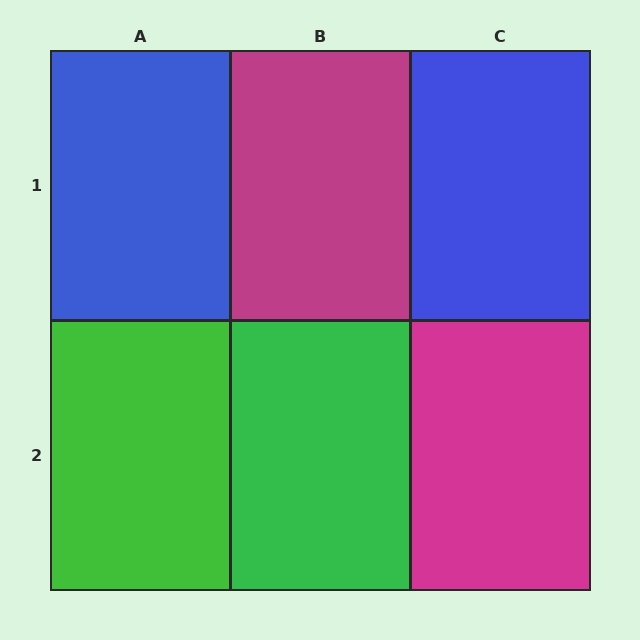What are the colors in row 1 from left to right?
Blue, magenta, blue.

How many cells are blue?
2 cells are blue.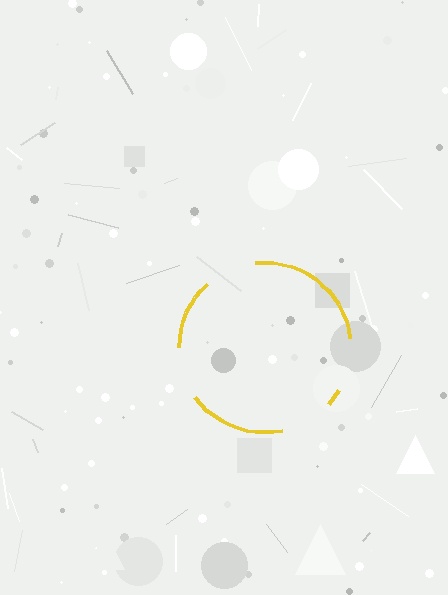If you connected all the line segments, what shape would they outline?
They would outline a circle.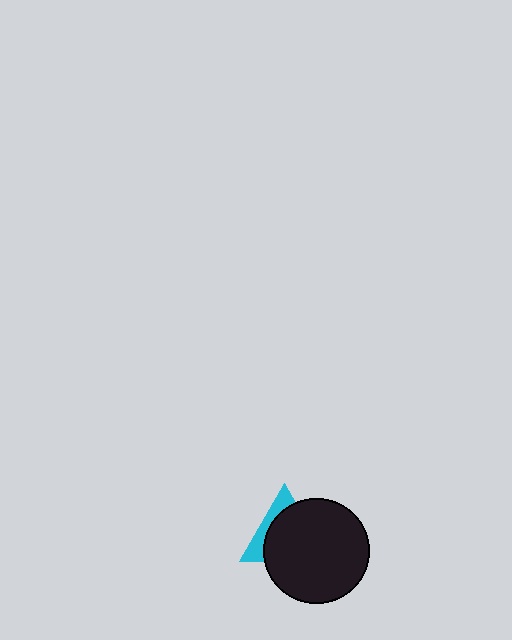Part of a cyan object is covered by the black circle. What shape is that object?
It is a triangle.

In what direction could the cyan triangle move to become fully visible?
The cyan triangle could move toward the upper-left. That would shift it out from behind the black circle entirely.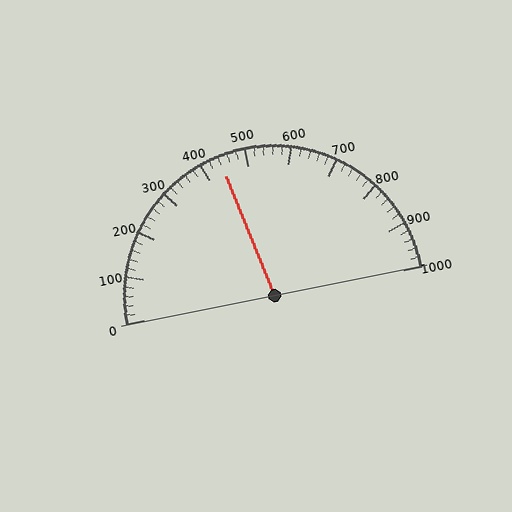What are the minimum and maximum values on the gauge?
The gauge ranges from 0 to 1000.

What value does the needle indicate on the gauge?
The needle indicates approximately 440.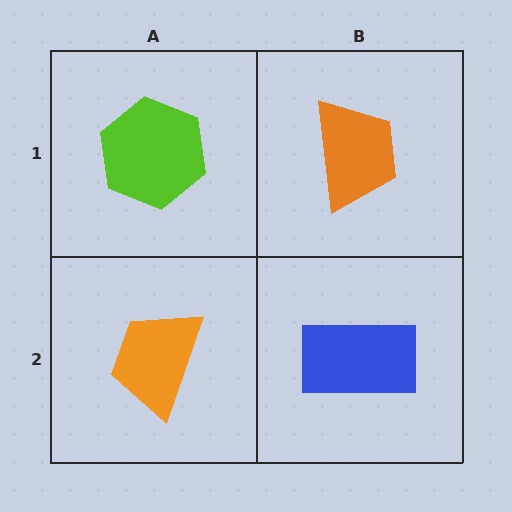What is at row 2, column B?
A blue rectangle.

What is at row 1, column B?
An orange trapezoid.